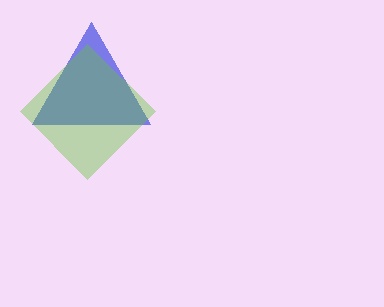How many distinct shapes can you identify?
There are 2 distinct shapes: a blue triangle, a lime diamond.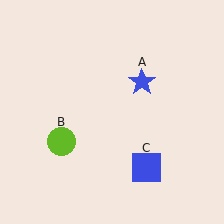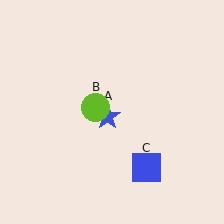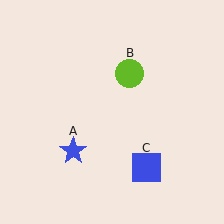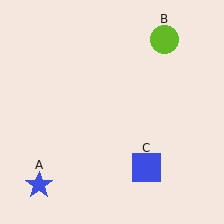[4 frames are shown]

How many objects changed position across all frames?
2 objects changed position: blue star (object A), lime circle (object B).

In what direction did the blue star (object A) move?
The blue star (object A) moved down and to the left.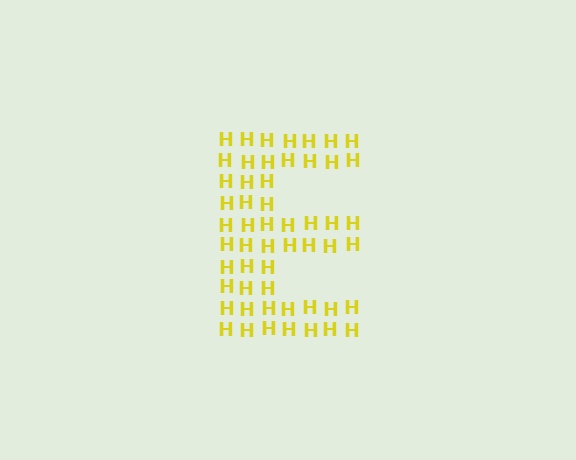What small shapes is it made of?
It is made of small letter H's.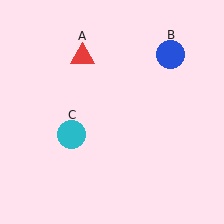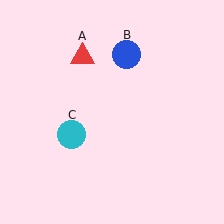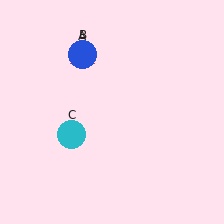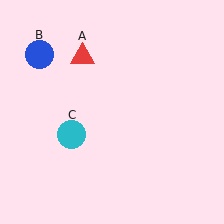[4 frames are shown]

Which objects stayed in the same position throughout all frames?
Red triangle (object A) and cyan circle (object C) remained stationary.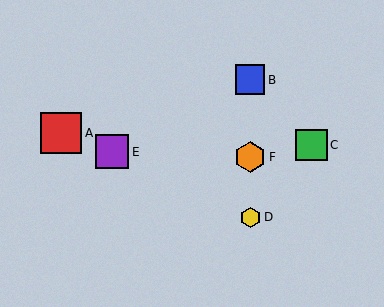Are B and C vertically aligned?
No, B is at x≈250 and C is at x≈311.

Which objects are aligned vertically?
Objects B, D, F are aligned vertically.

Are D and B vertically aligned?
Yes, both are at x≈250.